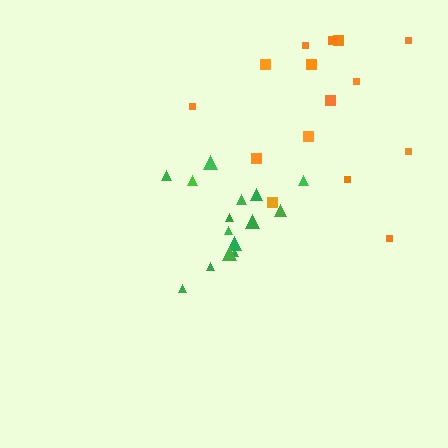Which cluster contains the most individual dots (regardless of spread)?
Orange (16).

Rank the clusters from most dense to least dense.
green, orange.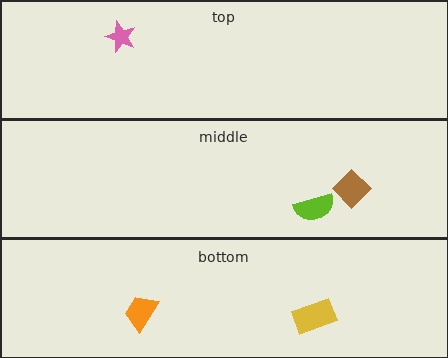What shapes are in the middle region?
The brown diamond, the lime semicircle.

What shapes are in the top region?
The pink star.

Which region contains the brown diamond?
The middle region.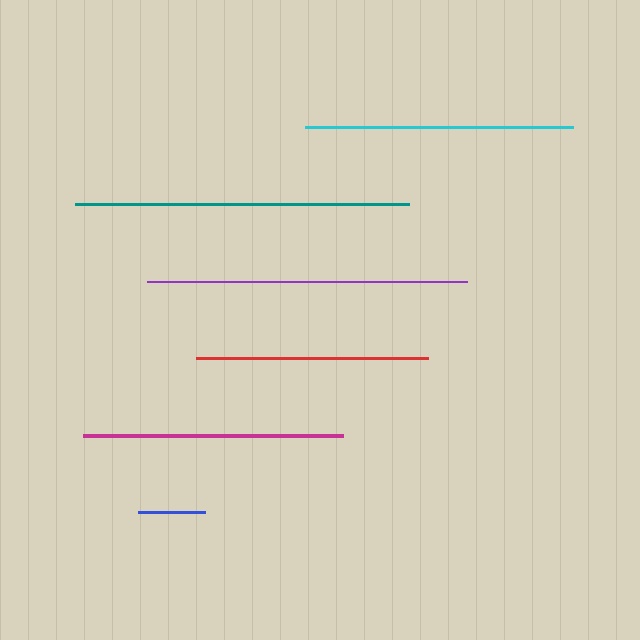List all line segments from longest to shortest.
From longest to shortest: teal, purple, cyan, magenta, red, blue.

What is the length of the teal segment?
The teal segment is approximately 334 pixels long.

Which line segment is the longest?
The teal line is the longest at approximately 334 pixels.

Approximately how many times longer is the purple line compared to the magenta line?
The purple line is approximately 1.2 times the length of the magenta line.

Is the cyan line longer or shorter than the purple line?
The purple line is longer than the cyan line.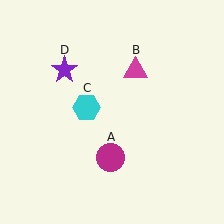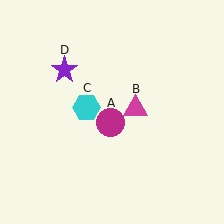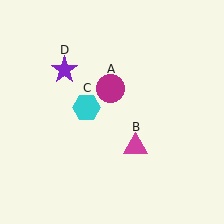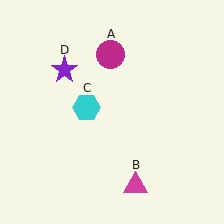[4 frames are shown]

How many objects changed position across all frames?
2 objects changed position: magenta circle (object A), magenta triangle (object B).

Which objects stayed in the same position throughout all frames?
Cyan hexagon (object C) and purple star (object D) remained stationary.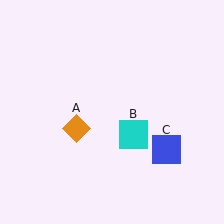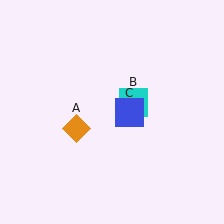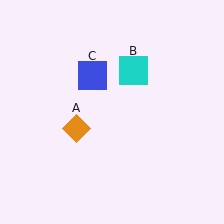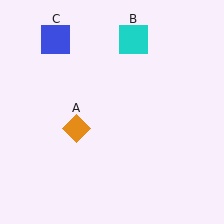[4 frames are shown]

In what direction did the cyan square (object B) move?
The cyan square (object B) moved up.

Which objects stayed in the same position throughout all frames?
Orange diamond (object A) remained stationary.